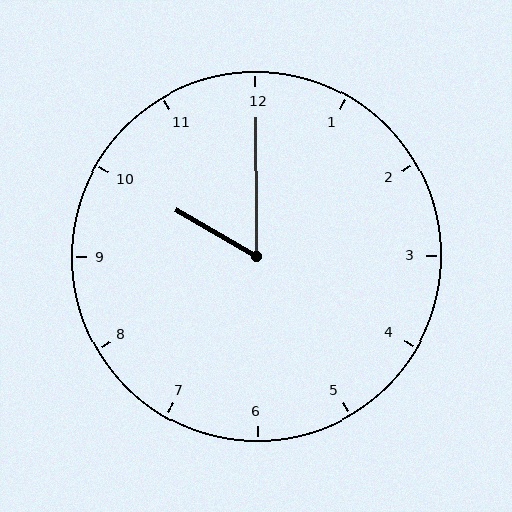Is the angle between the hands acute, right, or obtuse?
It is acute.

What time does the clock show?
10:00.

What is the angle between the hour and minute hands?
Approximately 60 degrees.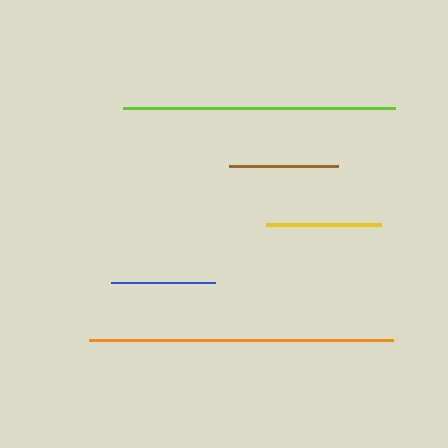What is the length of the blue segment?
The blue segment is approximately 104 pixels long.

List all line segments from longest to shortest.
From longest to shortest: orange, lime, yellow, brown, blue.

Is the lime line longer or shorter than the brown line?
The lime line is longer than the brown line.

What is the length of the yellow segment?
The yellow segment is approximately 115 pixels long.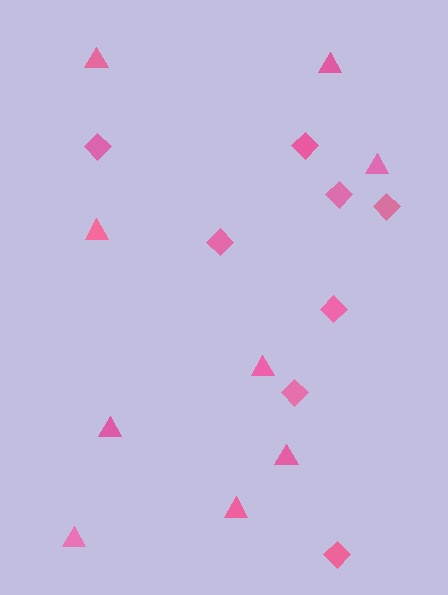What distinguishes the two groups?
There are 2 groups: one group of triangles (9) and one group of diamonds (8).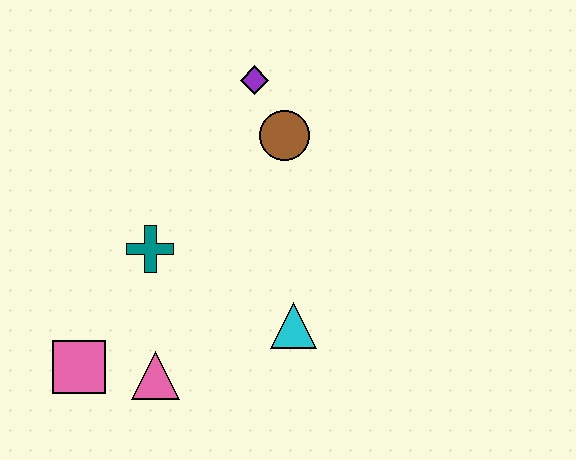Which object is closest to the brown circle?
The purple diamond is closest to the brown circle.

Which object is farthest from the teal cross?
The purple diamond is farthest from the teal cross.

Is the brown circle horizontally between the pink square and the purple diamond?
No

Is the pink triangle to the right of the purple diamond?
No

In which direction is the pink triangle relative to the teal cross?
The pink triangle is below the teal cross.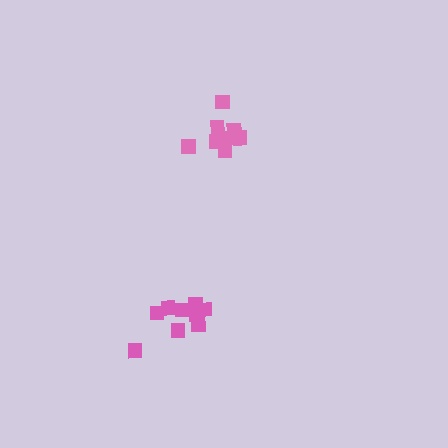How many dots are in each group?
Group 1: 8 dots, Group 2: 10 dots (18 total).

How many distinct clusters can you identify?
There are 2 distinct clusters.